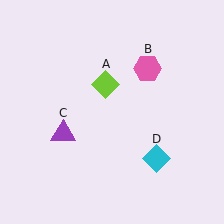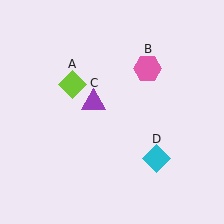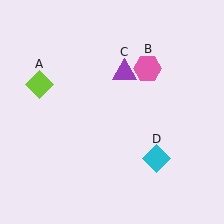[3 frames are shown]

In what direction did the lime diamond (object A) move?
The lime diamond (object A) moved left.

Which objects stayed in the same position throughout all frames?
Pink hexagon (object B) and cyan diamond (object D) remained stationary.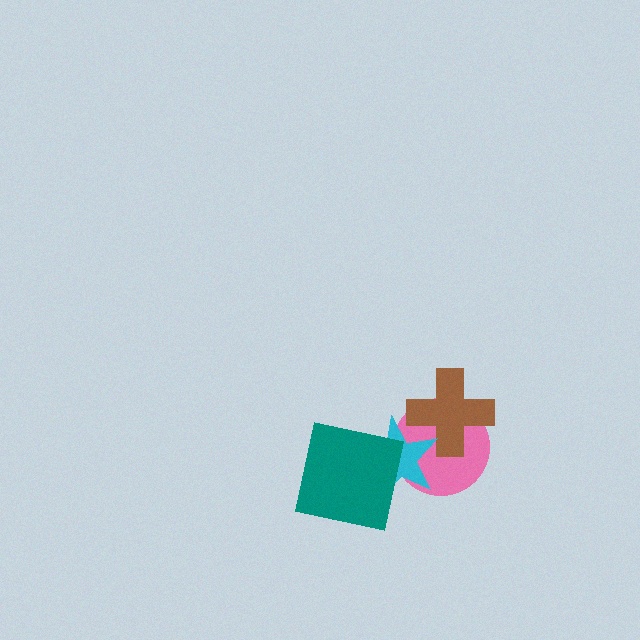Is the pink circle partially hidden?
Yes, it is partially covered by another shape.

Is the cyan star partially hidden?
Yes, it is partially covered by another shape.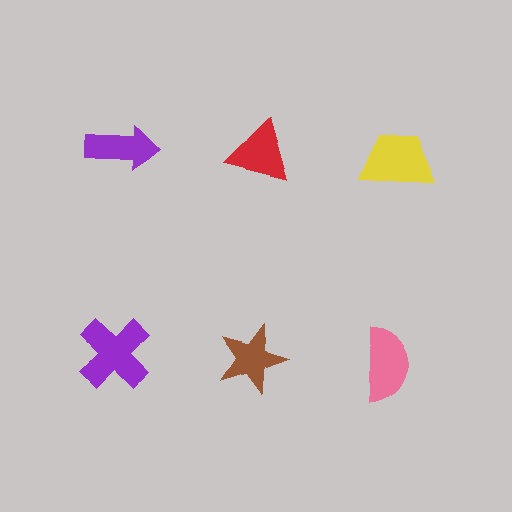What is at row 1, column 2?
A red triangle.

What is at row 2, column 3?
A pink semicircle.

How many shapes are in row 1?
3 shapes.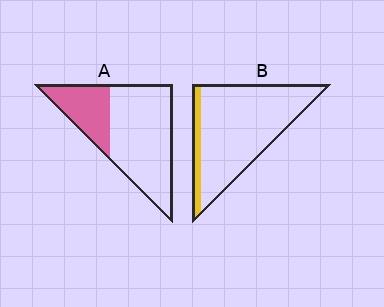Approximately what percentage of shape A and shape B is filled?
A is approximately 30% and B is approximately 10%.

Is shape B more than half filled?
No.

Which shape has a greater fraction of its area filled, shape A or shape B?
Shape A.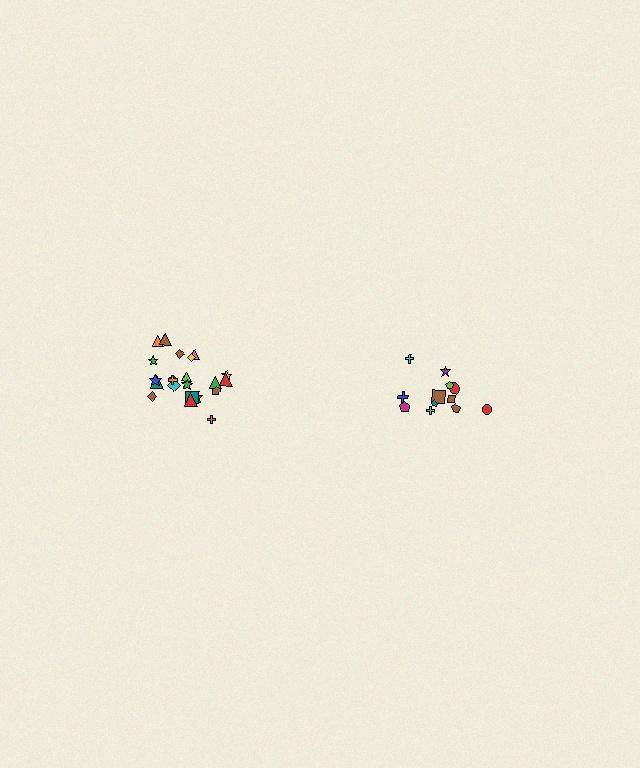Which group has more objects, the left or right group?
The left group.